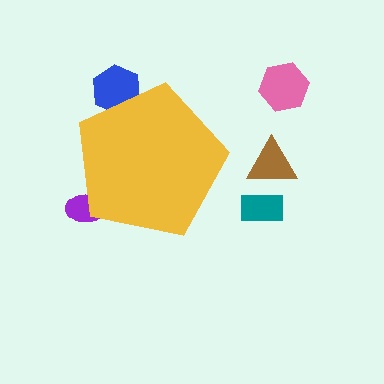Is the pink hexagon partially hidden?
No, the pink hexagon is fully visible.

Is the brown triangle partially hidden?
No, the brown triangle is fully visible.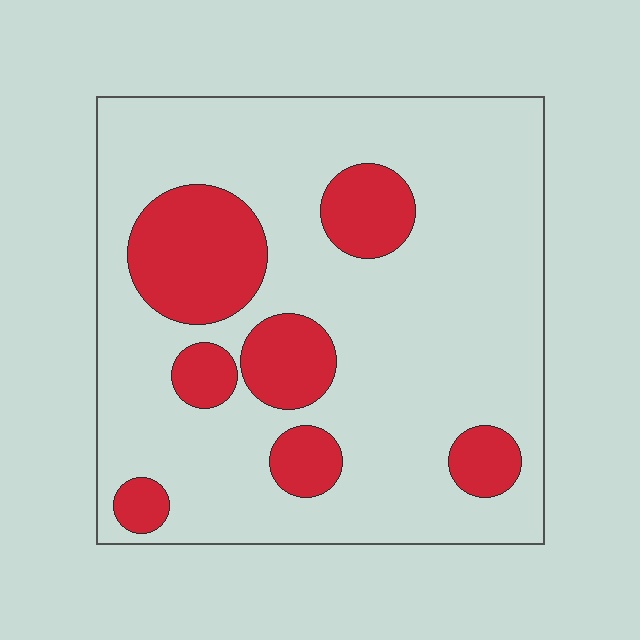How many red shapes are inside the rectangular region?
7.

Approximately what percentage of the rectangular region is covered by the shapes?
Approximately 20%.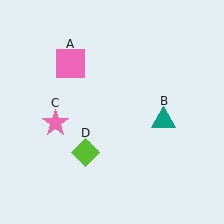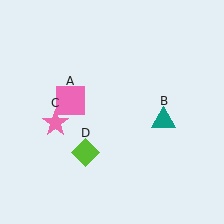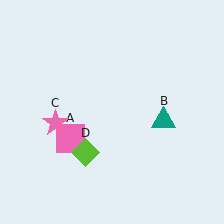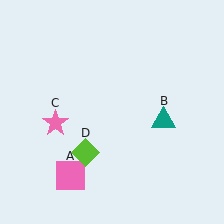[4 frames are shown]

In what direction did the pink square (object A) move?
The pink square (object A) moved down.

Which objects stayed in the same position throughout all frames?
Teal triangle (object B) and pink star (object C) and lime diamond (object D) remained stationary.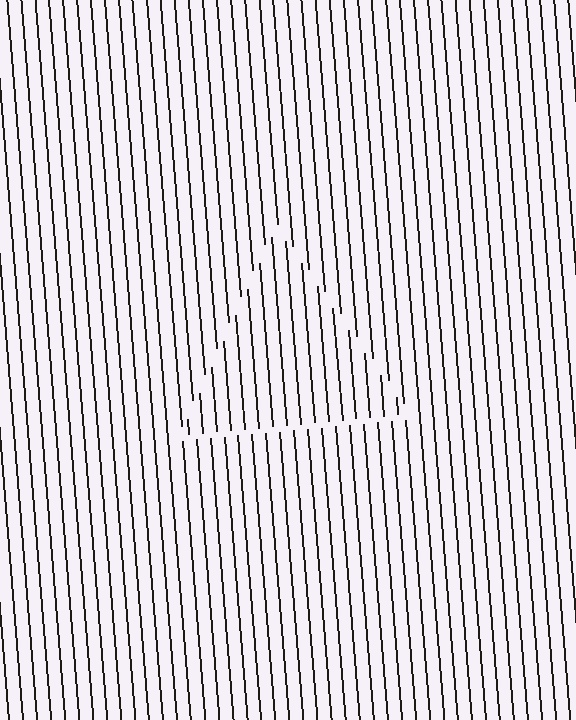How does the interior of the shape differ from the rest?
The interior of the shape contains the same grating, shifted by half a period — the contour is defined by the phase discontinuity where line-ends from the inner and outer gratings abut.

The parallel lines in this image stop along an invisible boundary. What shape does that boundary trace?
An illusory triangle. The interior of the shape contains the same grating, shifted by half a period — the contour is defined by the phase discontinuity where line-ends from the inner and outer gratings abut.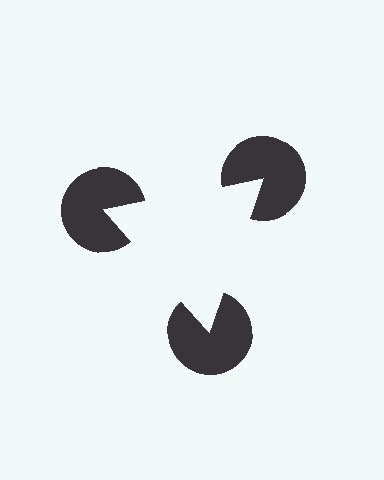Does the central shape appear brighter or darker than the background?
It typically appears slightly brighter than the background, even though no actual brightness change is drawn.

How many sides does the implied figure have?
3 sides.